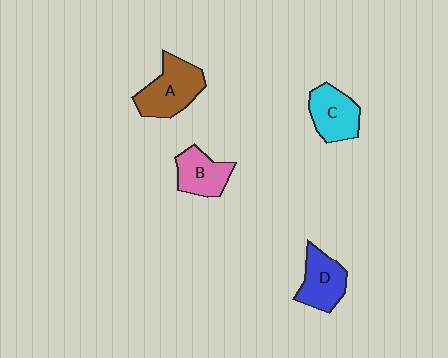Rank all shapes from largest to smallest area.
From largest to smallest: A (brown), C (cyan), D (blue), B (pink).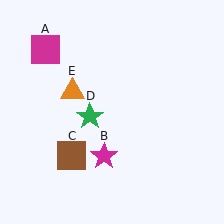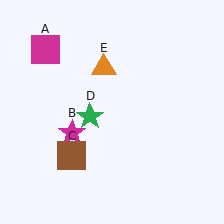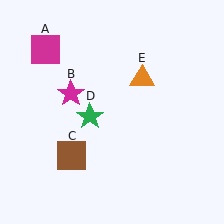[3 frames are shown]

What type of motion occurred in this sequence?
The magenta star (object B), orange triangle (object E) rotated clockwise around the center of the scene.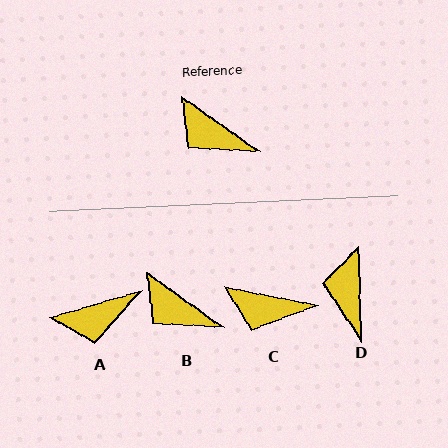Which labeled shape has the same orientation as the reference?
B.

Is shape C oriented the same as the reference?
No, it is off by about 25 degrees.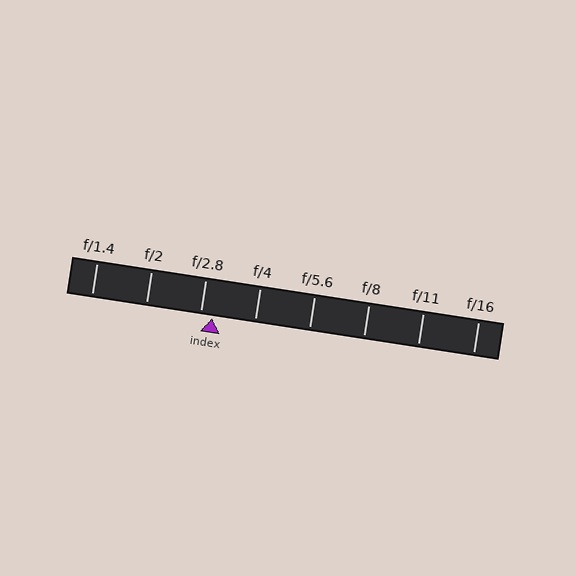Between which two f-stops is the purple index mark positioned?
The index mark is between f/2.8 and f/4.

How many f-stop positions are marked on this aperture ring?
There are 8 f-stop positions marked.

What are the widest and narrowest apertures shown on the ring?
The widest aperture shown is f/1.4 and the narrowest is f/16.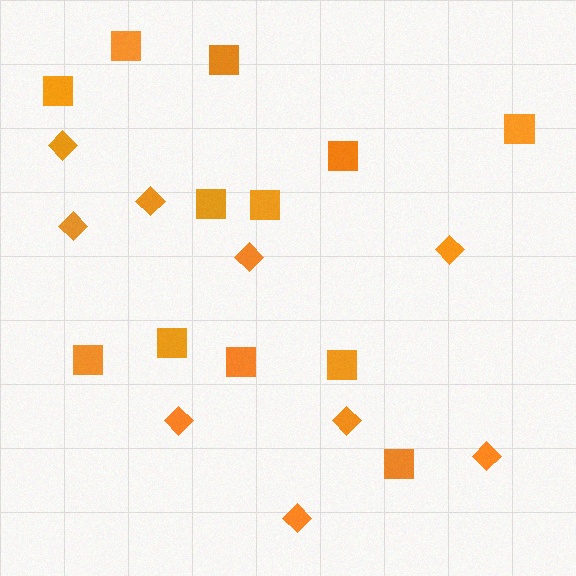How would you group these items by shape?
There are 2 groups: one group of diamonds (9) and one group of squares (12).